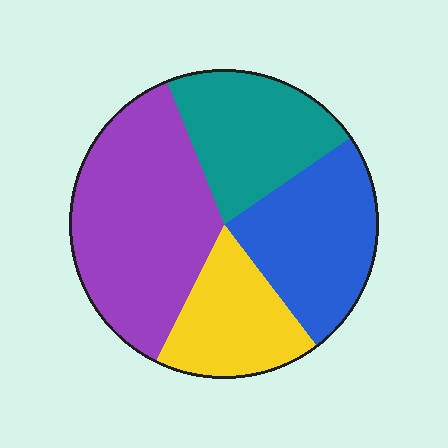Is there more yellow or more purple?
Purple.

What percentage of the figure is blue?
Blue covers 24% of the figure.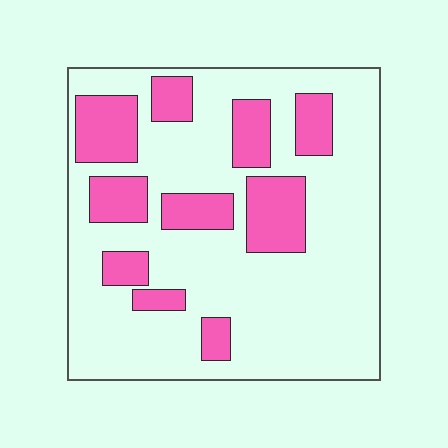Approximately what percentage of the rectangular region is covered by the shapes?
Approximately 25%.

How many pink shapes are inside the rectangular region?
10.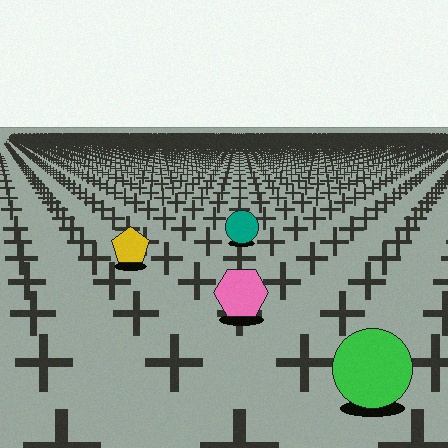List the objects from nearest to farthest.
From nearest to farthest: the green circle, the pink hexagon, the yellow pentagon, the teal circle.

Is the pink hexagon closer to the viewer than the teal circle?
Yes. The pink hexagon is closer — you can tell from the texture gradient: the ground texture is coarser near it.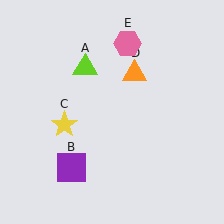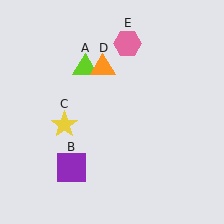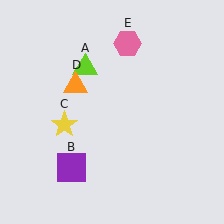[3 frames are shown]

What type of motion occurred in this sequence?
The orange triangle (object D) rotated counterclockwise around the center of the scene.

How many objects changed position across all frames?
1 object changed position: orange triangle (object D).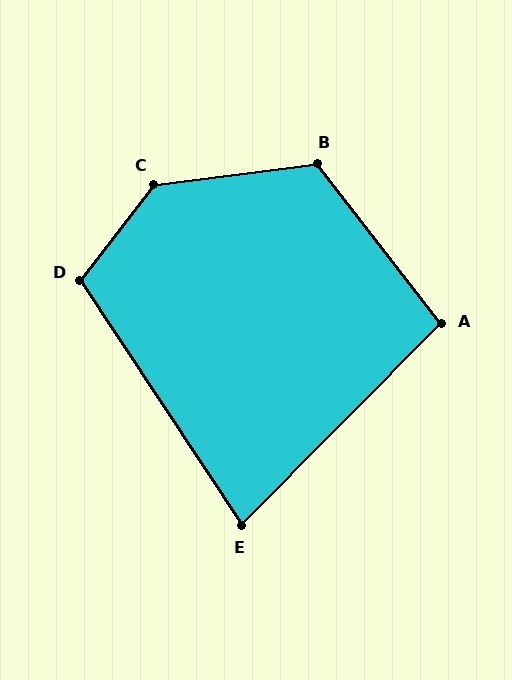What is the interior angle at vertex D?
Approximately 109 degrees (obtuse).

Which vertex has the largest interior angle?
C, at approximately 135 degrees.